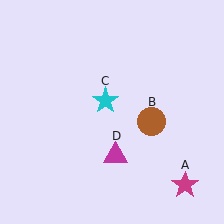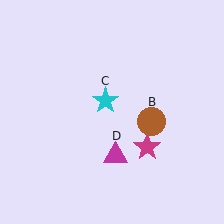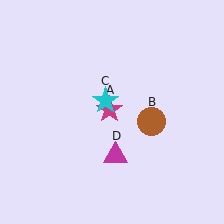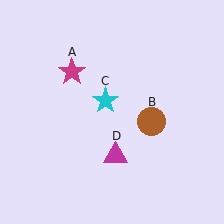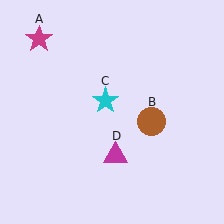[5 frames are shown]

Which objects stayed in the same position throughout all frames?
Brown circle (object B) and cyan star (object C) and magenta triangle (object D) remained stationary.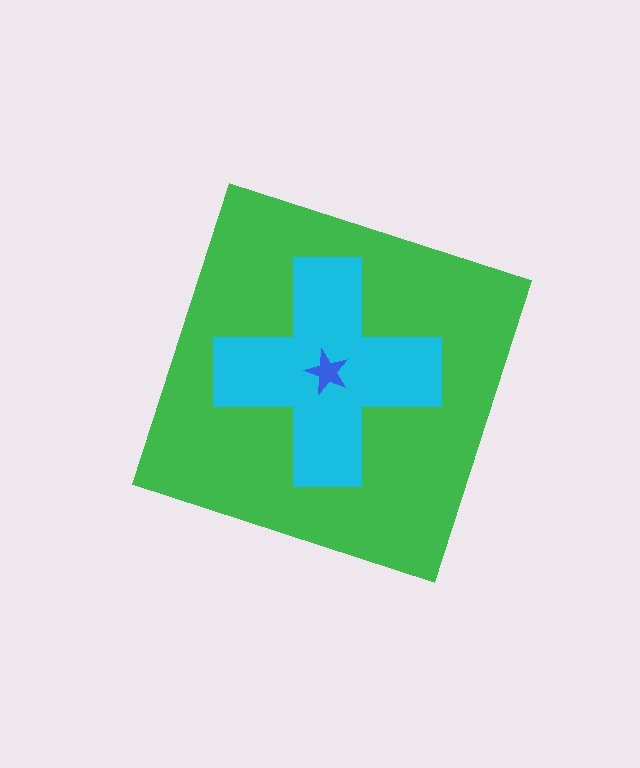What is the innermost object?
The blue star.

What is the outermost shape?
The green diamond.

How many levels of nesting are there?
3.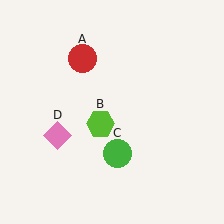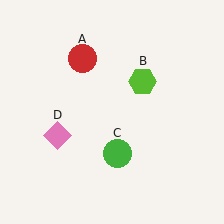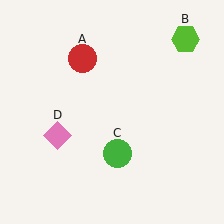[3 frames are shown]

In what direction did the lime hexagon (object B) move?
The lime hexagon (object B) moved up and to the right.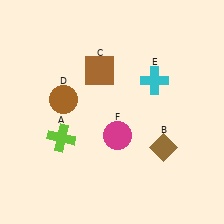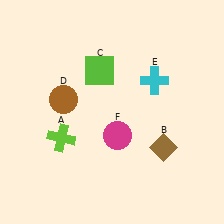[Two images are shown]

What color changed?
The square (C) changed from brown in Image 1 to lime in Image 2.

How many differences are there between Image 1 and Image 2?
There is 1 difference between the two images.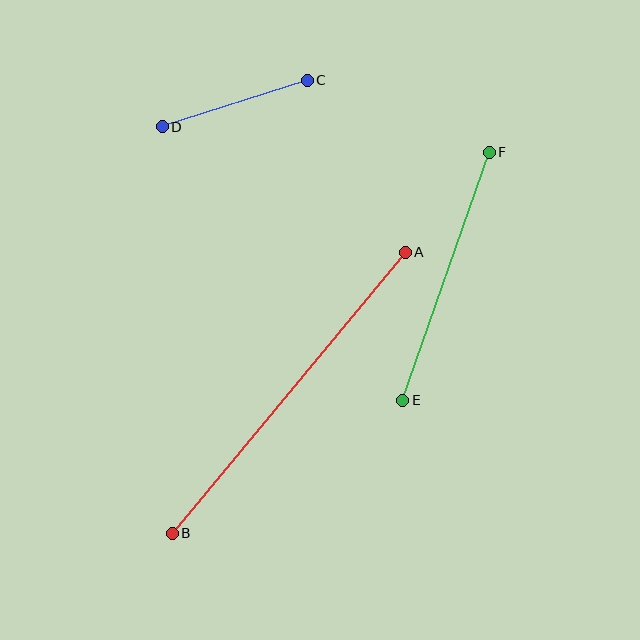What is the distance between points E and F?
The distance is approximately 263 pixels.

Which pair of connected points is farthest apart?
Points A and B are farthest apart.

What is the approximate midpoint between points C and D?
The midpoint is at approximately (235, 103) pixels.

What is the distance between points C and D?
The distance is approximately 153 pixels.